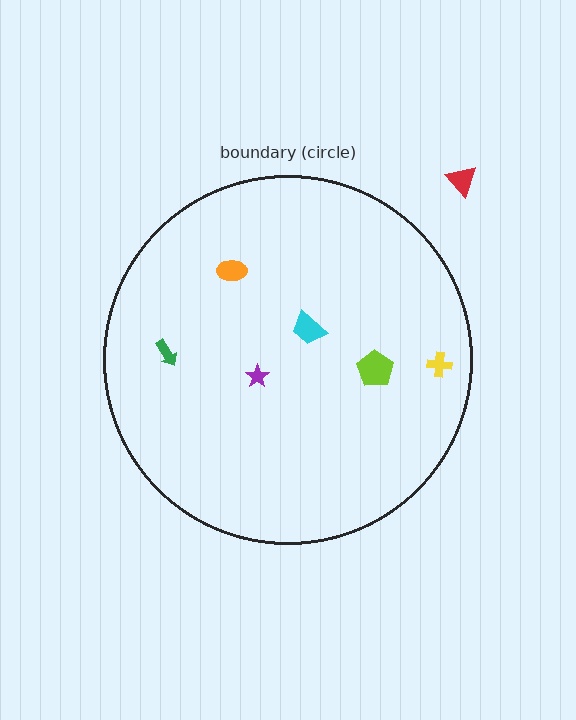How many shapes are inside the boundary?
6 inside, 1 outside.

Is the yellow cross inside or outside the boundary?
Inside.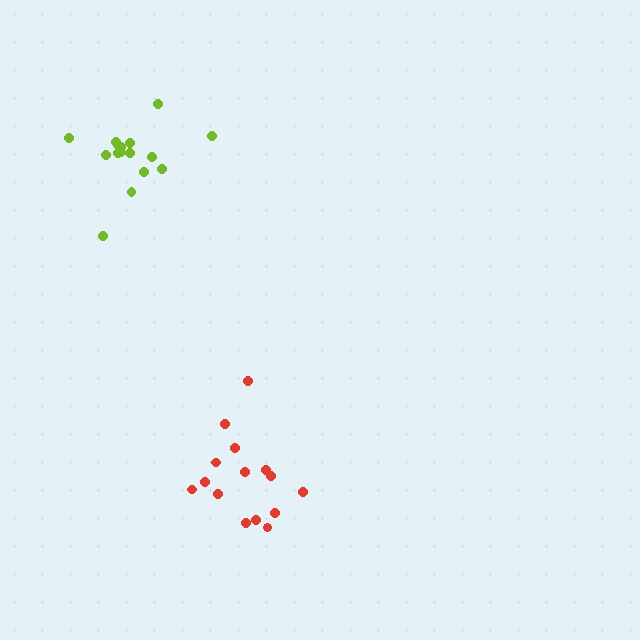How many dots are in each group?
Group 1: 15 dots, Group 2: 16 dots (31 total).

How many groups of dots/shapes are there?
There are 2 groups.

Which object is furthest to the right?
The red cluster is rightmost.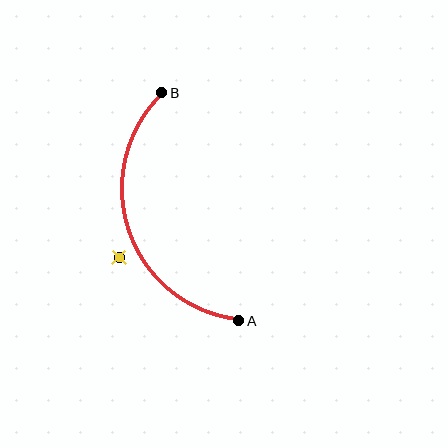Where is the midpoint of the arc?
The arc midpoint is the point on the curve farthest from the straight line joining A and B. It sits to the left of that line.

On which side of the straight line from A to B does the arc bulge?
The arc bulges to the left of the straight line connecting A and B.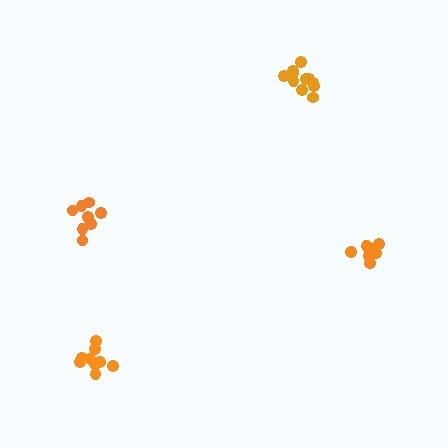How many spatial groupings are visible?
There are 4 spatial groupings.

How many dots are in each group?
Group 1: 9 dots, Group 2: 8 dots, Group 3: 12 dots, Group 4: 8 dots (37 total).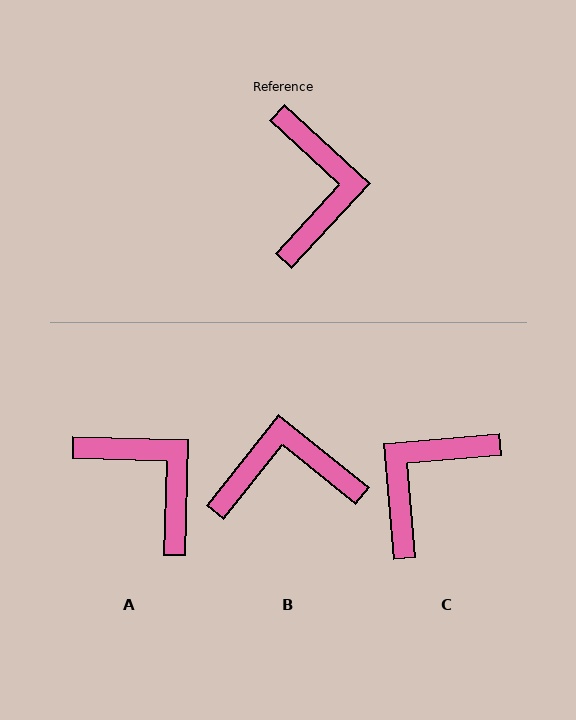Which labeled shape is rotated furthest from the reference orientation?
C, about 138 degrees away.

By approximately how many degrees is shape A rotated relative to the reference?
Approximately 41 degrees counter-clockwise.